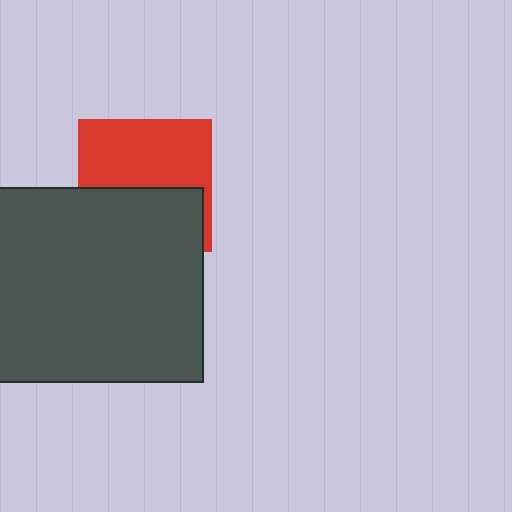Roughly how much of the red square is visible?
About half of it is visible (roughly 54%).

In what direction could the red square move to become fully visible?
The red square could move up. That would shift it out from behind the dark gray rectangle entirely.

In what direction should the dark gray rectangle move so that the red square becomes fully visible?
The dark gray rectangle should move down. That is the shortest direction to clear the overlap and leave the red square fully visible.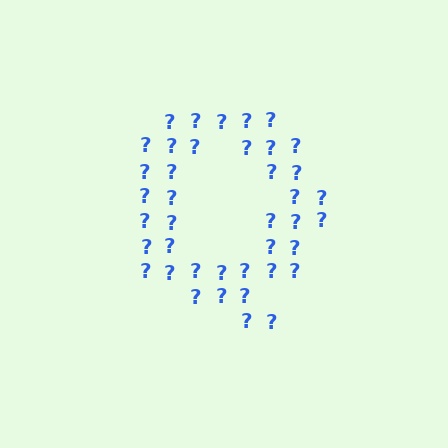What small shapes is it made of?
It is made of small question marks.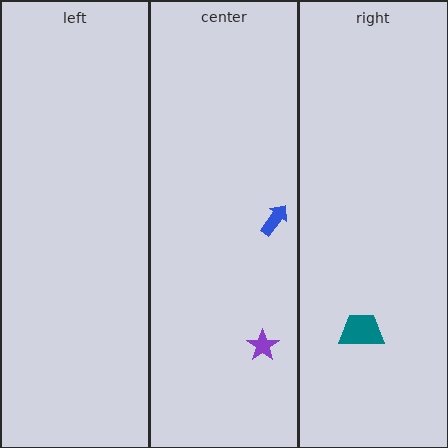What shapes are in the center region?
The blue arrow, the purple star.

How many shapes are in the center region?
2.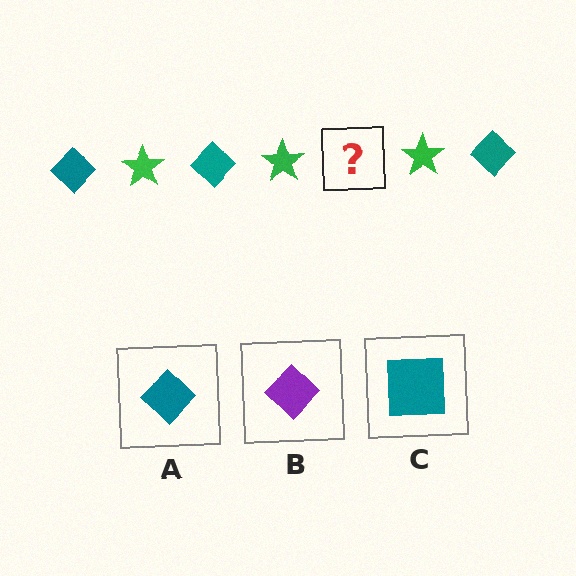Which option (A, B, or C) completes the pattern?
A.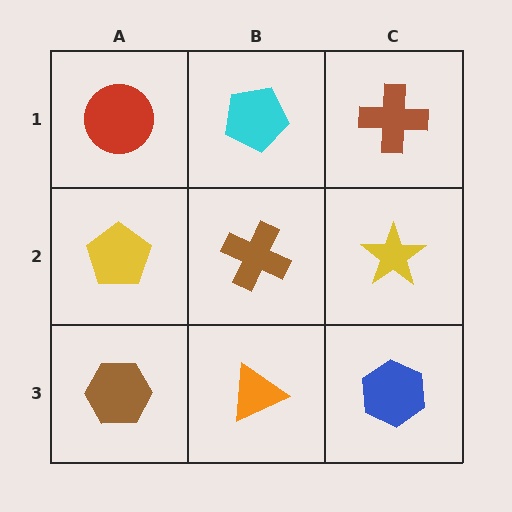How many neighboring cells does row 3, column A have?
2.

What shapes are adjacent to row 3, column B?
A brown cross (row 2, column B), a brown hexagon (row 3, column A), a blue hexagon (row 3, column C).